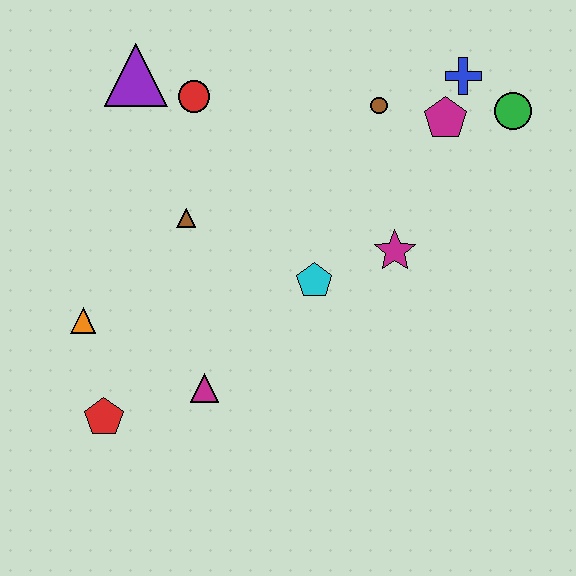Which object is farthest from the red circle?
The red pentagon is farthest from the red circle.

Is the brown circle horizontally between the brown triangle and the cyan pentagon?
No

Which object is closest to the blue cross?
The magenta pentagon is closest to the blue cross.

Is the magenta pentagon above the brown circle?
No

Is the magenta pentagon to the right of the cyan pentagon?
Yes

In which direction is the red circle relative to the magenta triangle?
The red circle is above the magenta triangle.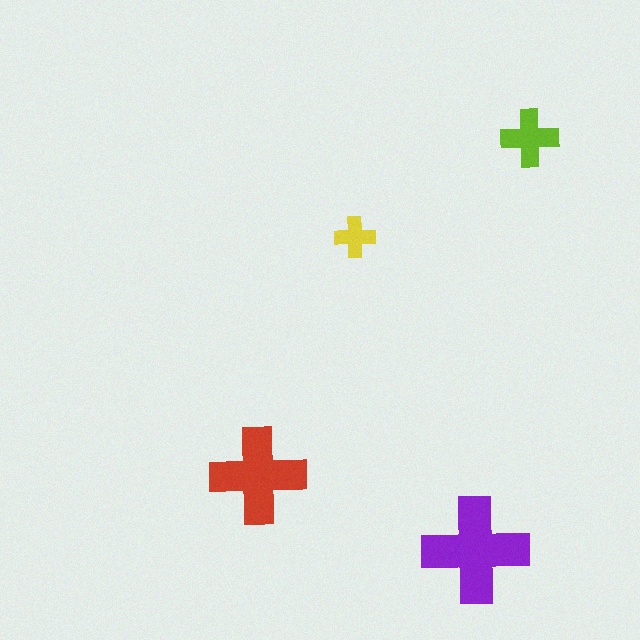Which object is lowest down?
The purple cross is bottommost.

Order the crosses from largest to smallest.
the purple one, the red one, the lime one, the yellow one.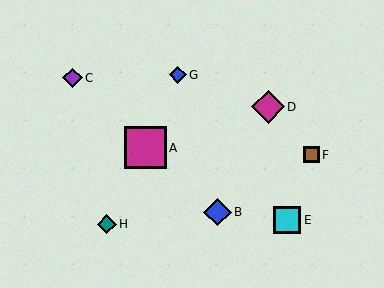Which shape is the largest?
The magenta square (labeled A) is the largest.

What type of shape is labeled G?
Shape G is a blue diamond.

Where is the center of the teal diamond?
The center of the teal diamond is at (107, 224).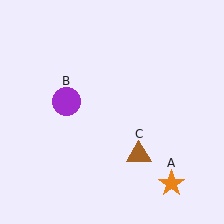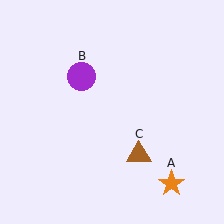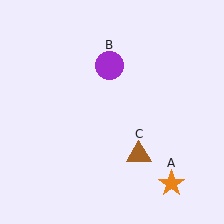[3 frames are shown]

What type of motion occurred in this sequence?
The purple circle (object B) rotated clockwise around the center of the scene.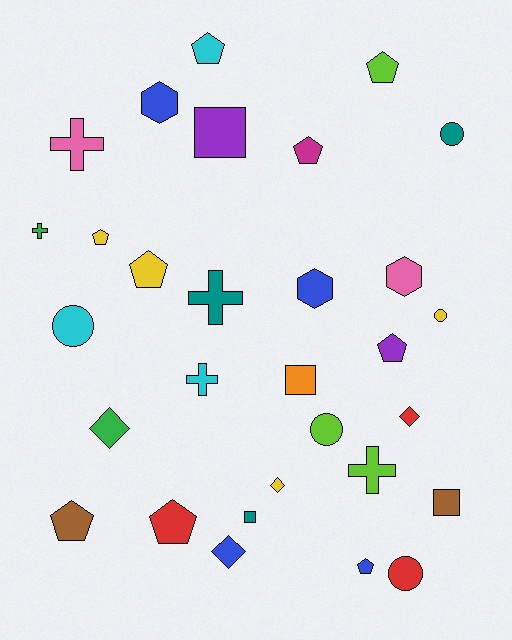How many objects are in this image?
There are 30 objects.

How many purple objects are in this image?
There are 2 purple objects.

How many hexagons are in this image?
There are 3 hexagons.